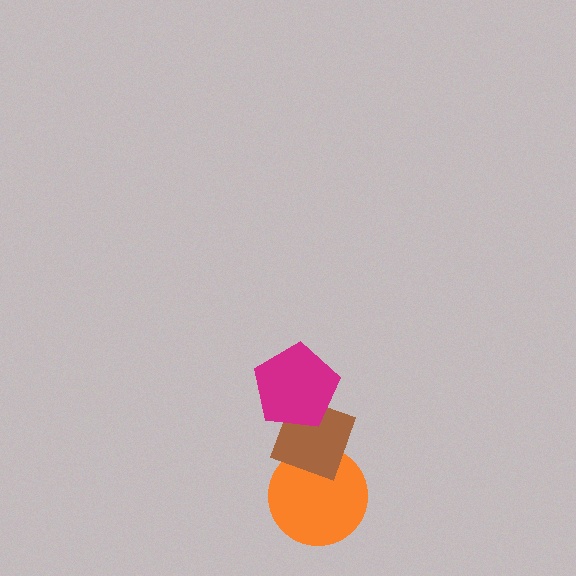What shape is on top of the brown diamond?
The magenta pentagon is on top of the brown diamond.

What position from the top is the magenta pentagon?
The magenta pentagon is 1st from the top.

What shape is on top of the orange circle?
The brown diamond is on top of the orange circle.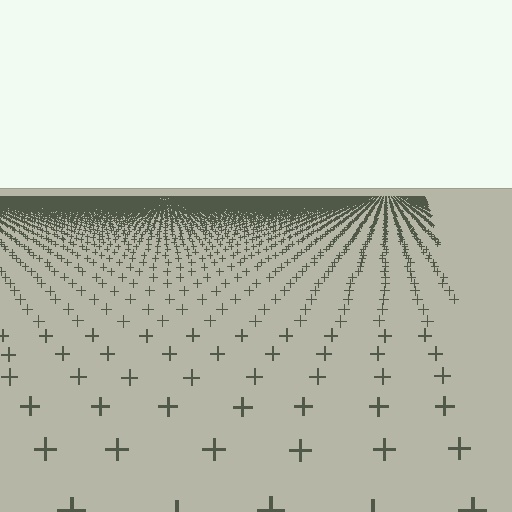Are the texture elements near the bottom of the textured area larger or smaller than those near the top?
Larger. Near the bottom, elements are closer to the viewer and appear at a bigger on-screen size.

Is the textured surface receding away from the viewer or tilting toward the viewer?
The surface is receding away from the viewer. Texture elements get smaller and denser toward the top.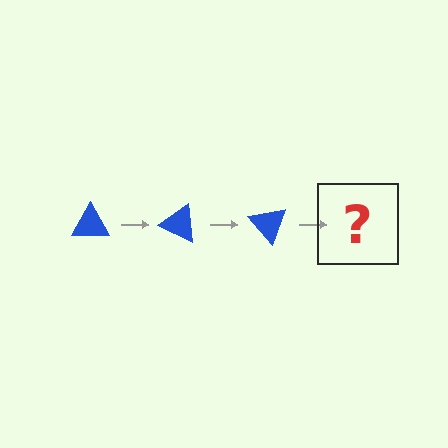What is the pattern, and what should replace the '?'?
The pattern is that the triangle rotates 25 degrees each step. The '?' should be a blue triangle rotated 75 degrees.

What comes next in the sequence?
The next element should be a blue triangle rotated 75 degrees.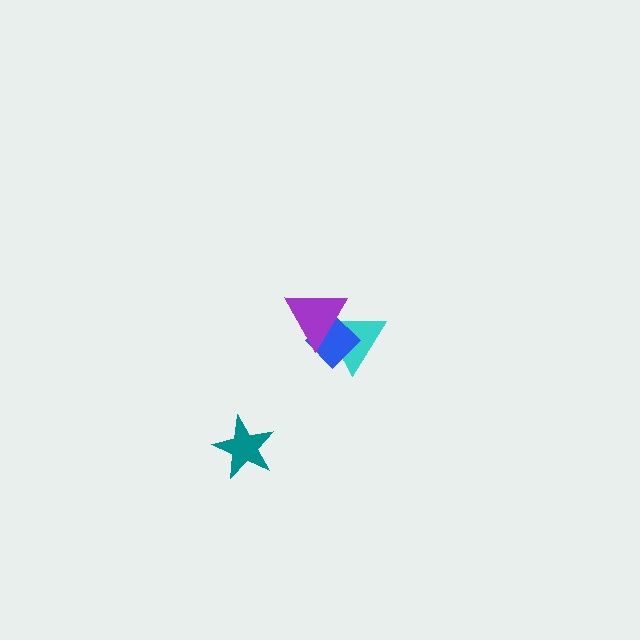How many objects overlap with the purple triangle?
2 objects overlap with the purple triangle.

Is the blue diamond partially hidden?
Yes, it is partially covered by another shape.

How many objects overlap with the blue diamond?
2 objects overlap with the blue diamond.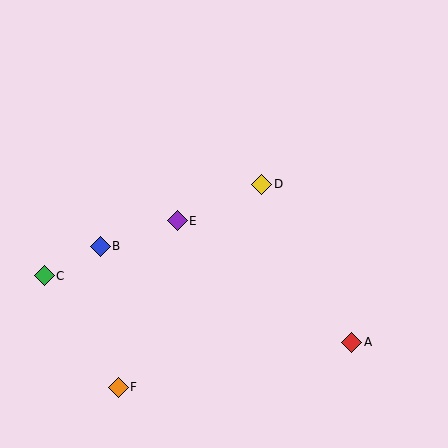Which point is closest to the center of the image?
Point E at (177, 221) is closest to the center.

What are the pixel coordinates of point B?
Point B is at (100, 246).